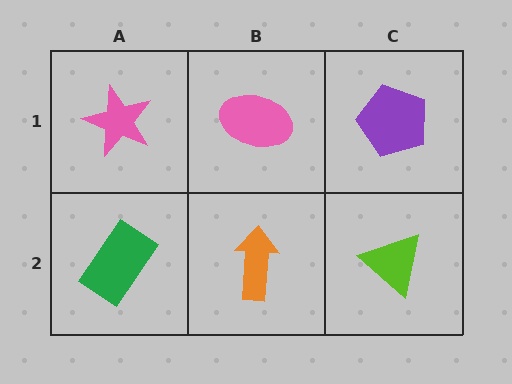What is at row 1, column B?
A pink ellipse.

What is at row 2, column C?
A lime triangle.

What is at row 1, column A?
A pink star.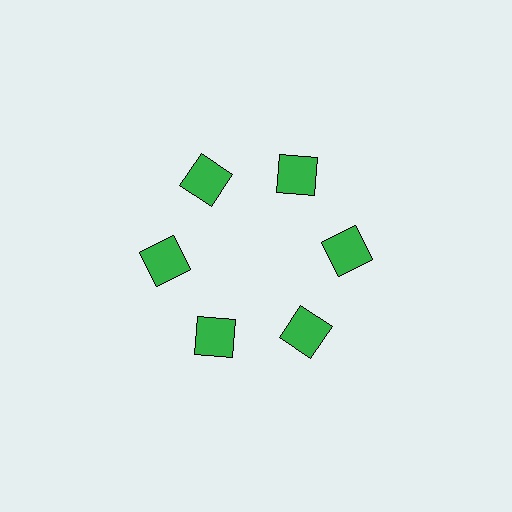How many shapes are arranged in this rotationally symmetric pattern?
There are 6 shapes, arranged in 6 groups of 1.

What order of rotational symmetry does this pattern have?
This pattern has 6-fold rotational symmetry.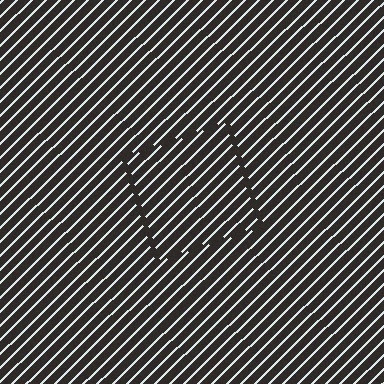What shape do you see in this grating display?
An illusory square. The interior of the shape contains the same grating, shifted by half a period — the contour is defined by the phase discontinuity where line-ends from the inner and outer gratings abut.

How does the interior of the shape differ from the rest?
The interior of the shape contains the same grating, shifted by half a period — the contour is defined by the phase discontinuity where line-ends from the inner and outer gratings abut.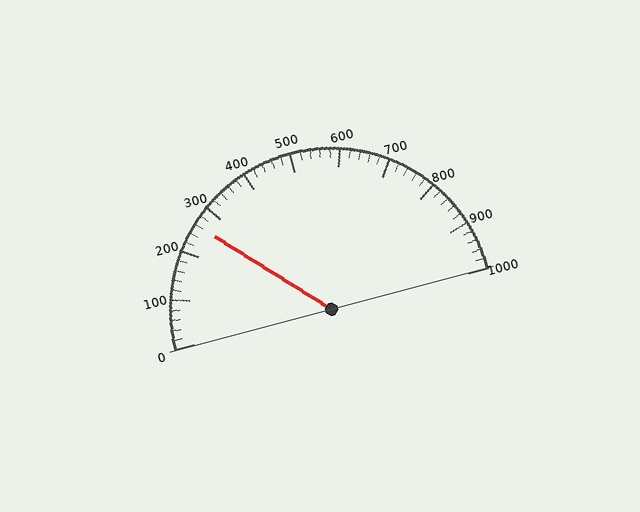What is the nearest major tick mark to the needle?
The nearest major tick mark is 300.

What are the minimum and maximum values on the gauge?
The gauge ranges from 0 to 1000.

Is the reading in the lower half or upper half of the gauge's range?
The reading is in the lower half of the range (0 to 1000).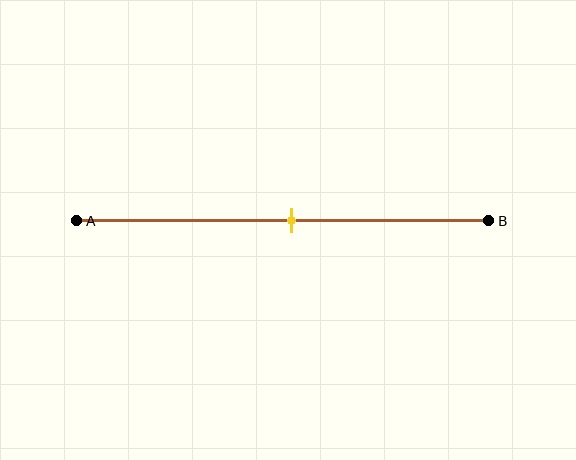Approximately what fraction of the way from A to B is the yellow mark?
The yellow mark is approximately 50% of the way from A to B.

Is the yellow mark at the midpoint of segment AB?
Yes, the mark is approximately at the midpoint.